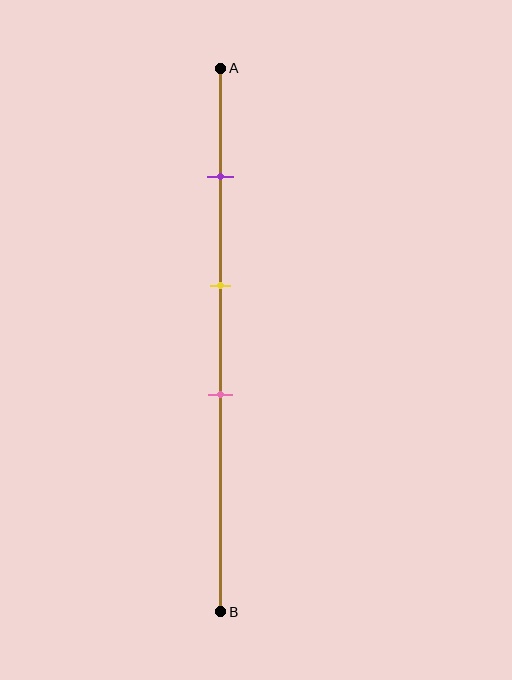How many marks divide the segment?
There are 3 marks dividing the segment.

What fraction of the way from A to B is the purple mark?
The purple mark is approximately 20% (0.2) of the way from A to B.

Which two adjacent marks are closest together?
The yellow and pink marks are the closest adjacent pair.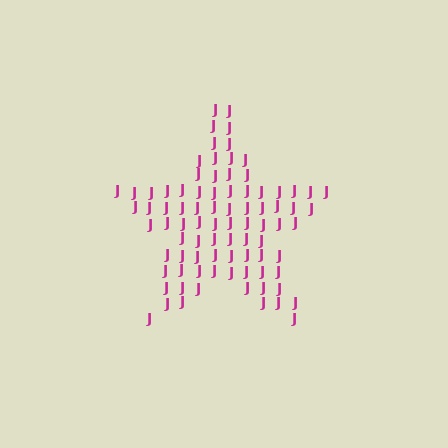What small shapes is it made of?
It is made of small letter J's.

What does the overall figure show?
The overall figure shows a star.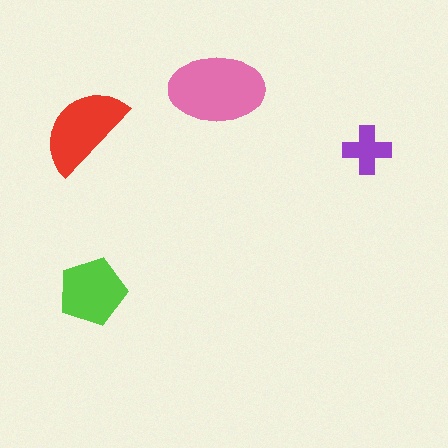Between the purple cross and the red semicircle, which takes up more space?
The red semicircle.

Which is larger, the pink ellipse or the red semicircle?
The pink ellipse.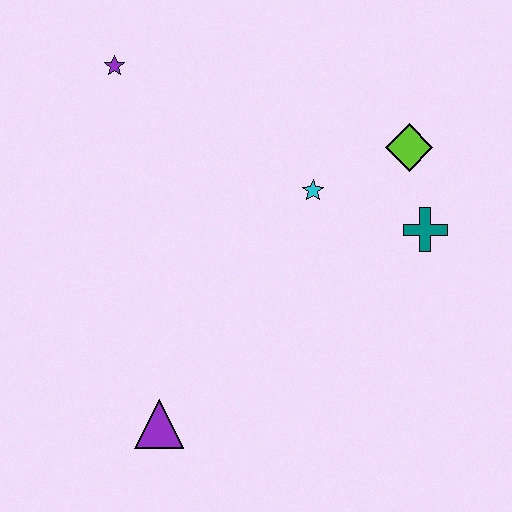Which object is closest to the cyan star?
The lime diamond is closest to the cyan star.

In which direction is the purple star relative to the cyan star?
The purple star is to the left of the cyan star.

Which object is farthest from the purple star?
The purple triangle is farthest from the purple star.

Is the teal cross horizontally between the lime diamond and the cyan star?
No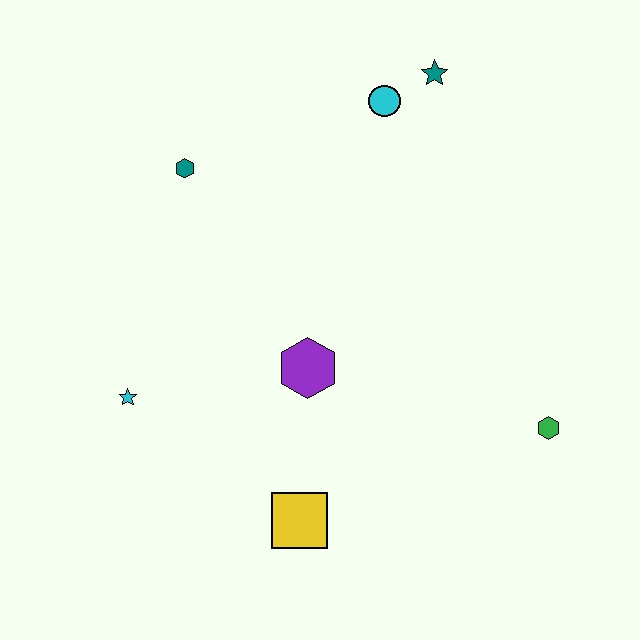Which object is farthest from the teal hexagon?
The green hexagon is farthest from the teal hexagon.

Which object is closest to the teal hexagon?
The cyan circle is closest to the teal hexagon.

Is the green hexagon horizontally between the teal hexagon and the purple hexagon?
No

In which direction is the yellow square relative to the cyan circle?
The yellow square is below the cyan circle.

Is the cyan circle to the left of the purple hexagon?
No